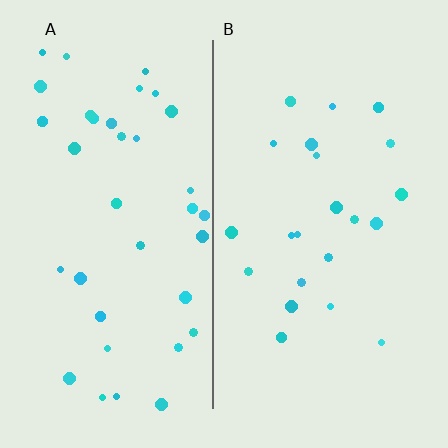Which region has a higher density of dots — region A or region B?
A (the left).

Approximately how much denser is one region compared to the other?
Approximately 1.7× — region A over region B.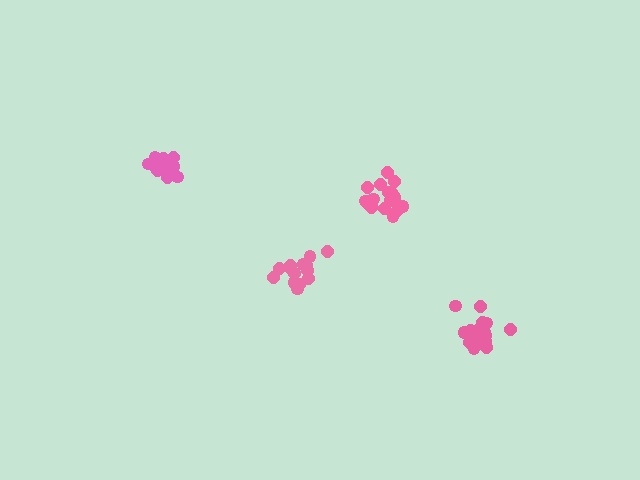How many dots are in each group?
Group 1: 21 dots, Group 2: 16 dots, Group 3: 15 dots, Group 4: 19 dots (71 total).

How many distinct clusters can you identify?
There are 4 distinct clusters.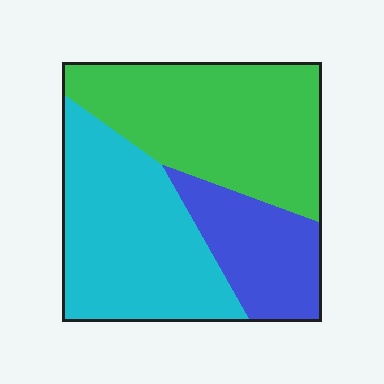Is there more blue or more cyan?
Cyan.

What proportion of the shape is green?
Green covers around 40% of the shape.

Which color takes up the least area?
Blue, at roughly 20%.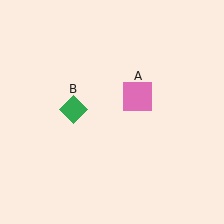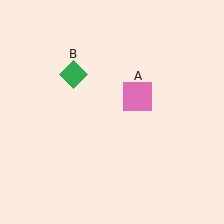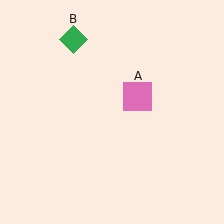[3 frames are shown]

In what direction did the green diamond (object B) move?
The green diamond (object B) moved up.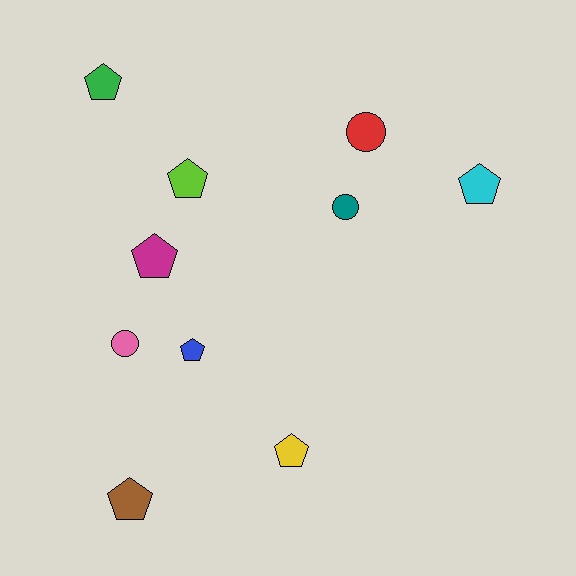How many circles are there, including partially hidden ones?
There are 3 circles.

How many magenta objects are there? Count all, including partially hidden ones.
There is 1 magenta object.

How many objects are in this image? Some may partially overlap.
There are 10 objects.